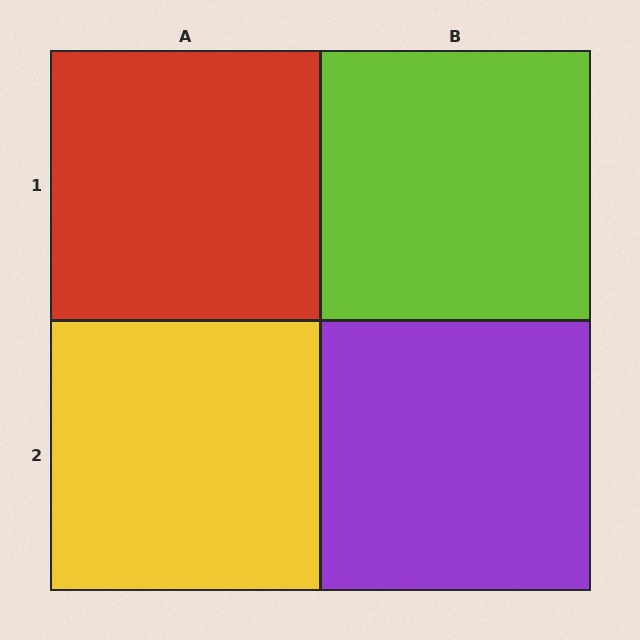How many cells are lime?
1 cell is lime.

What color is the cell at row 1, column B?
Lime.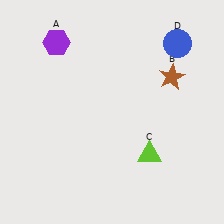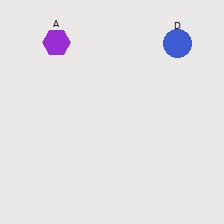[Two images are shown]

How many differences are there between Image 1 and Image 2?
There are 2 differences between the two images.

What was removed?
The brown star (B), the lime triangle (C) were removed in Image 2.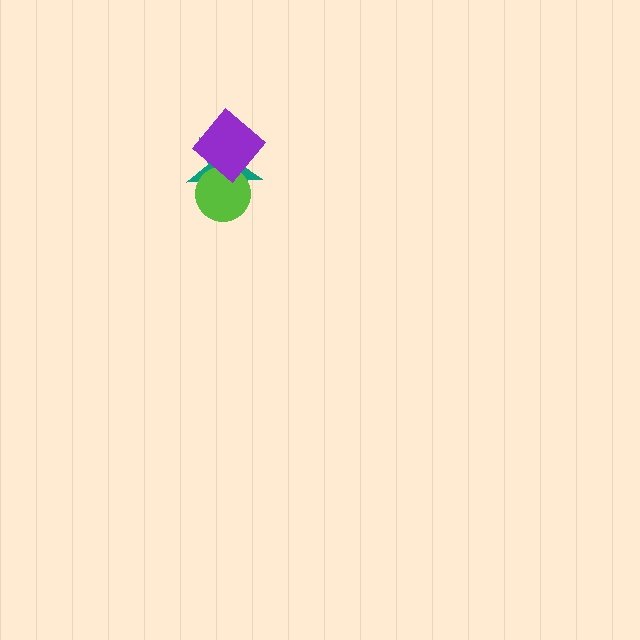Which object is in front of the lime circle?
The purple diamond is in front of the lime circle.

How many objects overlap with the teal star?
2 objects overlap with the teal star.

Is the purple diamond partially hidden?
No, no other shape covers it.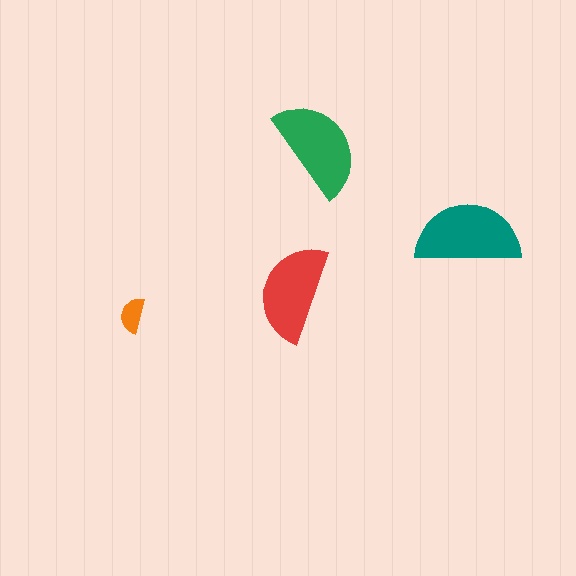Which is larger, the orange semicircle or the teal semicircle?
The teal one.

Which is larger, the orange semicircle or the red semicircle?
The red one.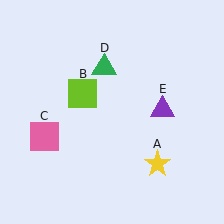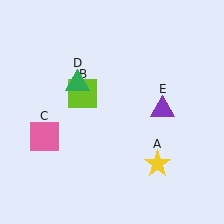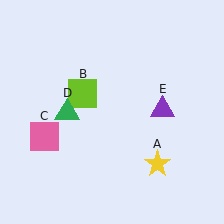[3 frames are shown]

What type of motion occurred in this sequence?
The green triangle (object D) rotated counterclockwise around the center of the scene.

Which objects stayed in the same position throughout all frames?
Yellow star (object A) and lime square (object B) and pink square (object C) and purple triangle (object E) remained stationary.